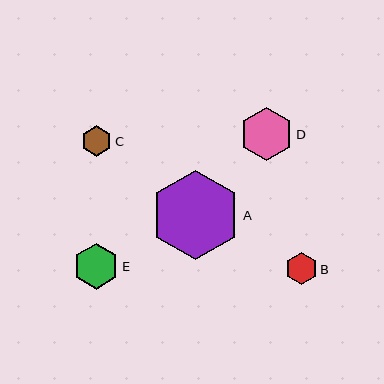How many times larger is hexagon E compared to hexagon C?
Hexagon E is approximately 1.5 times the size of hexagon C.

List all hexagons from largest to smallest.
From largest to smallest: A, D, E, B, C.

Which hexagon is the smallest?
Hexagon C is the smallest with a size of approximately 30 pixels.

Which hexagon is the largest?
Hexagon A is the largest with a size of approximately 90 pixels.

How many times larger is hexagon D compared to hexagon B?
Hexagon D is approximately 1.7 times the size of hexagon B.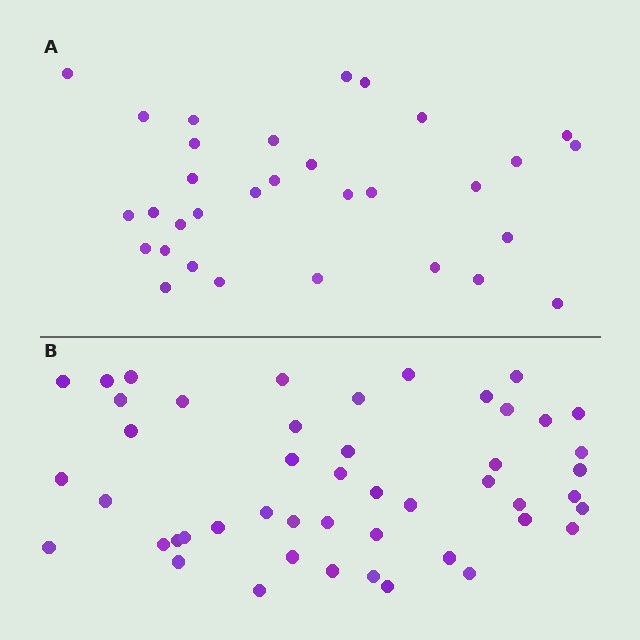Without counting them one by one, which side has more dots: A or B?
Region B (the bottom region) has more dots.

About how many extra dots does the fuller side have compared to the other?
Region B has approximately 15 more dots than region A.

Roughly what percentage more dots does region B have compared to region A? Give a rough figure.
About 50% more.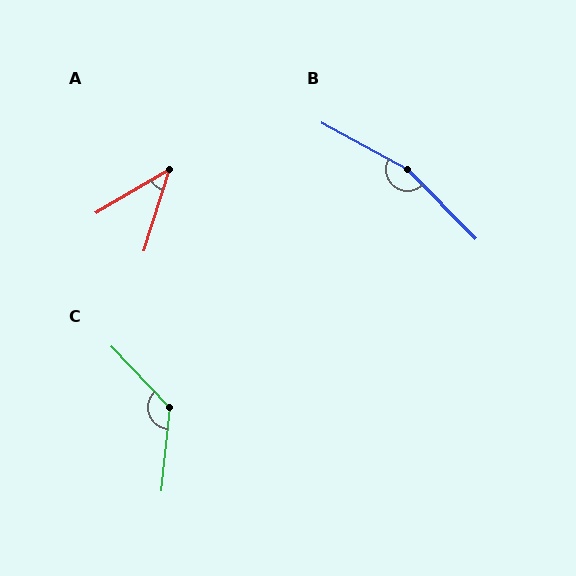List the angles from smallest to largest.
A (42°), C (131°), B (164°).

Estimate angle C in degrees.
Approximately 131 degrees.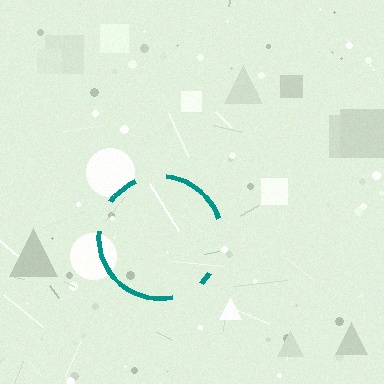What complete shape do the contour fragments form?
The contour fragments form a circle.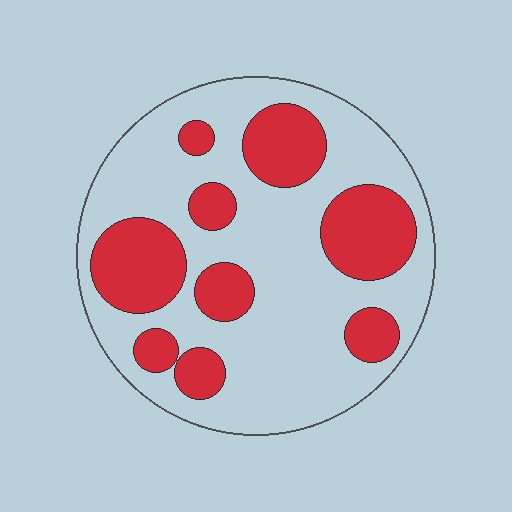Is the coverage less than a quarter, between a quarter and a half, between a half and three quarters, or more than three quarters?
Between a quarter and a half.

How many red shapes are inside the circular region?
9.